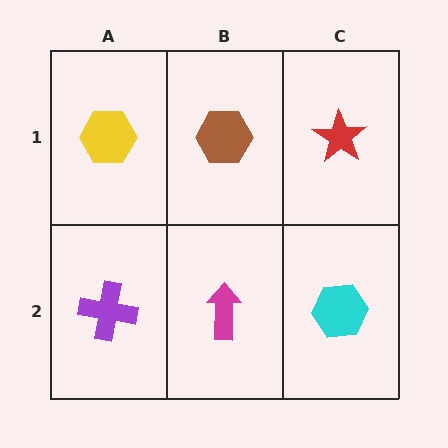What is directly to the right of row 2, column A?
A magenta arrow.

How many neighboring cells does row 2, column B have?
3.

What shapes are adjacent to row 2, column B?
A brown hexagon (row 1, column B), a purple cross (row 2, column A), a cyan hexagon (row 2, column C).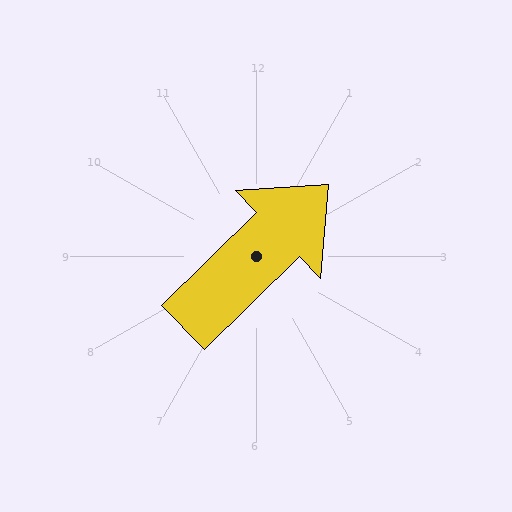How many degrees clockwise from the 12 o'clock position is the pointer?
Approximately 46 degrees.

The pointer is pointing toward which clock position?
Roughly 2 o'clock.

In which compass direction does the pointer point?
Northeast.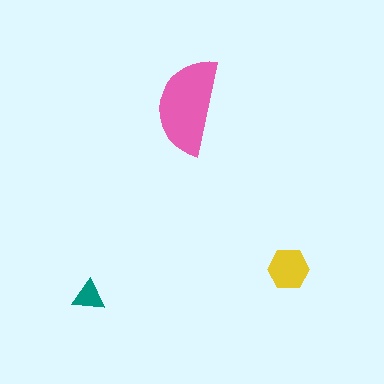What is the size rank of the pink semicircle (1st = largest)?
1st.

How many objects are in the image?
There are 3 objects in the image.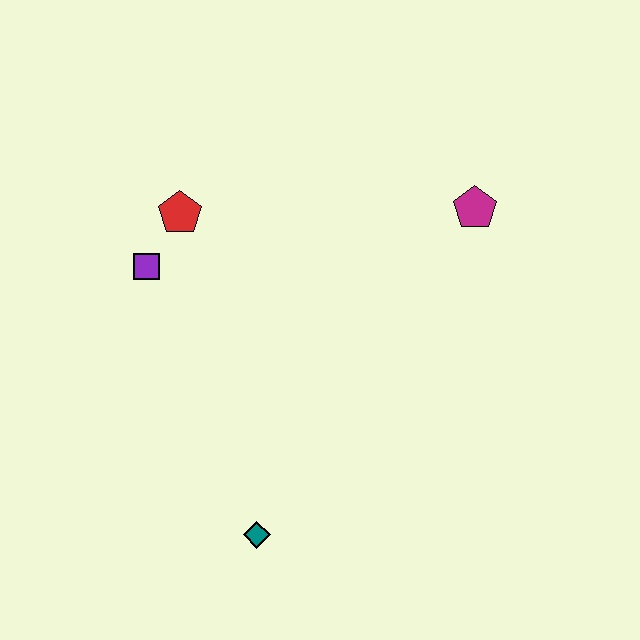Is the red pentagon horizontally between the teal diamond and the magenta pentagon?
No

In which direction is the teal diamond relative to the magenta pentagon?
The teal diamond is below the magenta pentagon.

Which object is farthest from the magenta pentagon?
The teal diamond is farthest from the magenta pentagon.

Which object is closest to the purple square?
The red pentagon is closest to the purple square.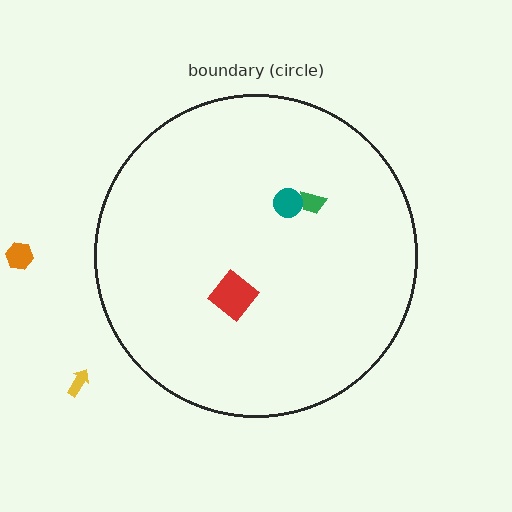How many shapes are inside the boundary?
3 inside, 2 outside.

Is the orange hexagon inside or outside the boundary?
Outside.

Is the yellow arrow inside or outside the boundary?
Outside.